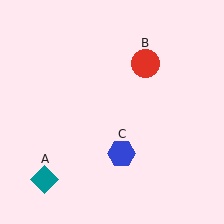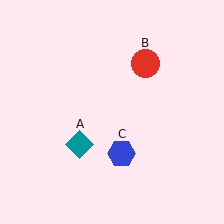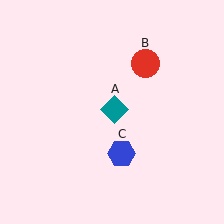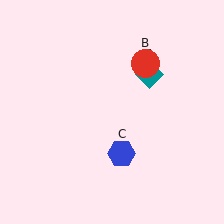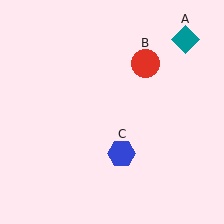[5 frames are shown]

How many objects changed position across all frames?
1 object changed position: teal diamond (object A).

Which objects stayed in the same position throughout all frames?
Red circle (object B) and blue hexagon (object C) remained stationary.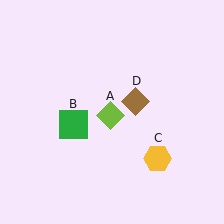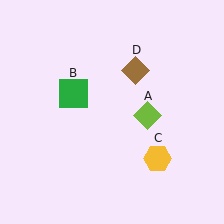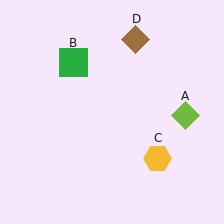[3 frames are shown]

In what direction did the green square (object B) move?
The green square (object B) moved up.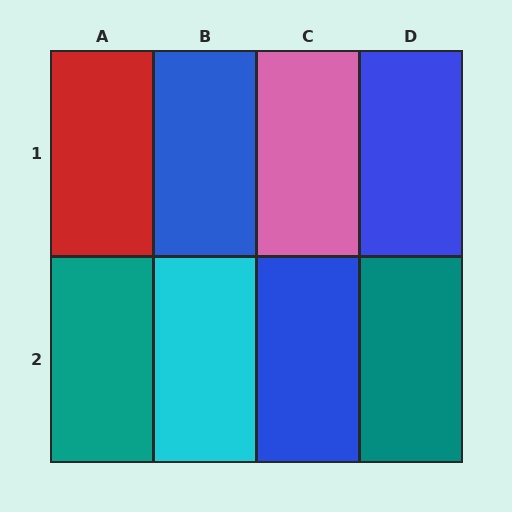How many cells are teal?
2 cells are teal.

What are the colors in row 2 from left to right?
Teal, cyan, blue, teal.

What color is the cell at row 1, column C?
Pink.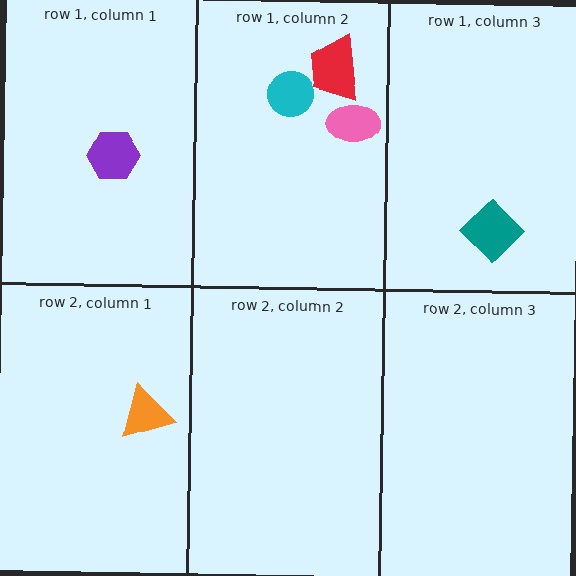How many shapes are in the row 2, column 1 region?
1.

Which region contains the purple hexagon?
The row 1, column 1 region.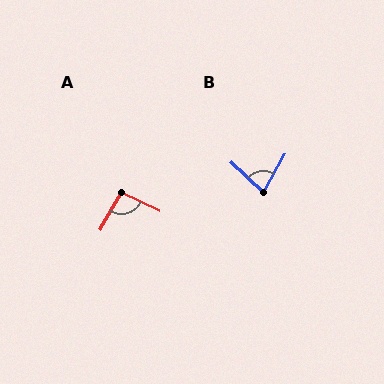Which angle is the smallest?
B, at approximately 77 degrees.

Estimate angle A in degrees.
Approximately 95 degrees.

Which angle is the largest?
A, at approximately 95 degrees.